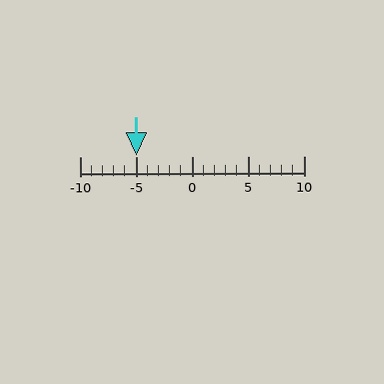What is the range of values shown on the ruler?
The ruler shows values from -10 to 10.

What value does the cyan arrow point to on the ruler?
The cyan arrow points to approximately -5.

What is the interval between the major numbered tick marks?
The major tick marks are spaced 5 units apart.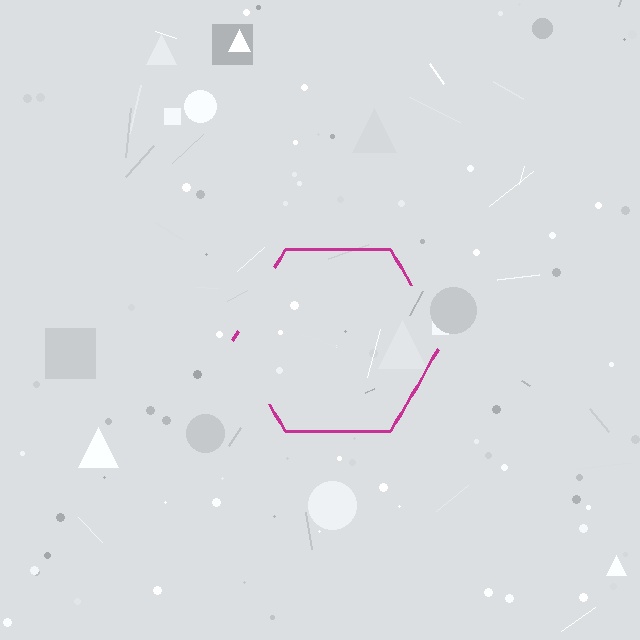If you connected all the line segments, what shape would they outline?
They would outline a hexagon.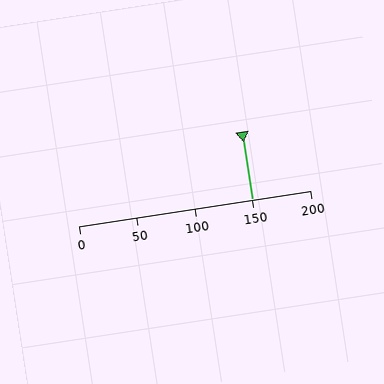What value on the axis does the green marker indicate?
The marker indicates approximately 150.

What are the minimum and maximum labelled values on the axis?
The axis runs from 0 to 200.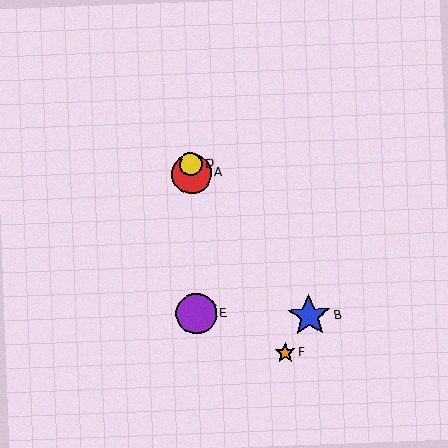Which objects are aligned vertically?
Objects A, C, D, E are aligned vertically.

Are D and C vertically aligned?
Yes, both are at x≈191.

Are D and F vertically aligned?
No, D is at x≈191 and F is at x≈285.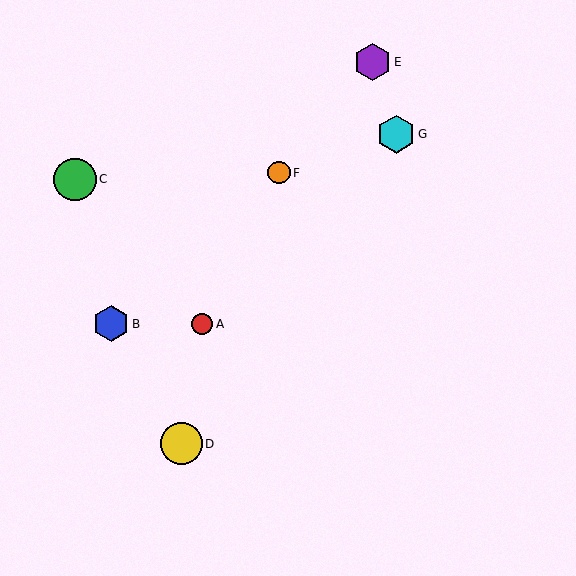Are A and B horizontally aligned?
Yes, both are at y≈324.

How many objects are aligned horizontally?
2 objects (A, B) are aligned horizontally.